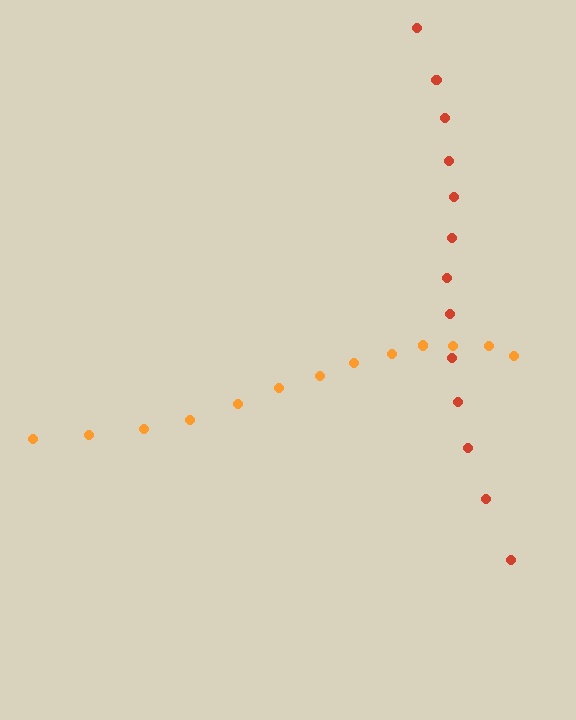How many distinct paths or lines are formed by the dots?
There are 2 distinct paths.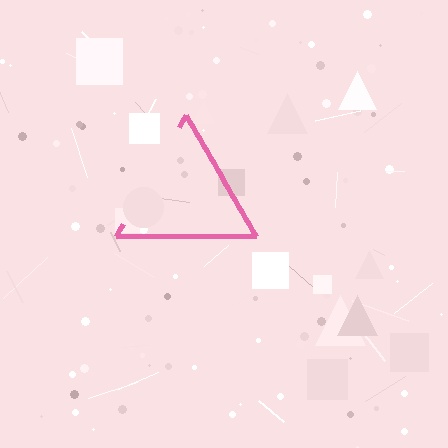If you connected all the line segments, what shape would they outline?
They would outline a triangle.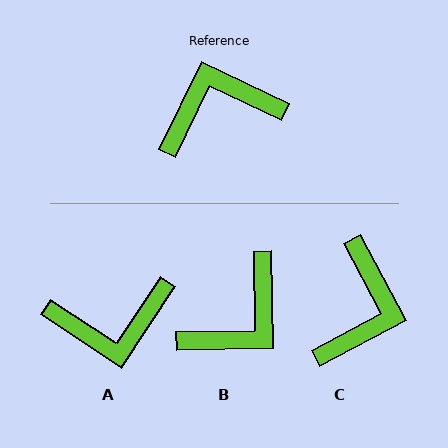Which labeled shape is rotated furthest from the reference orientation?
A, about 172 degrees away.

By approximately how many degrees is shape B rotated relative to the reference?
Approximately 153 degrees clockwise.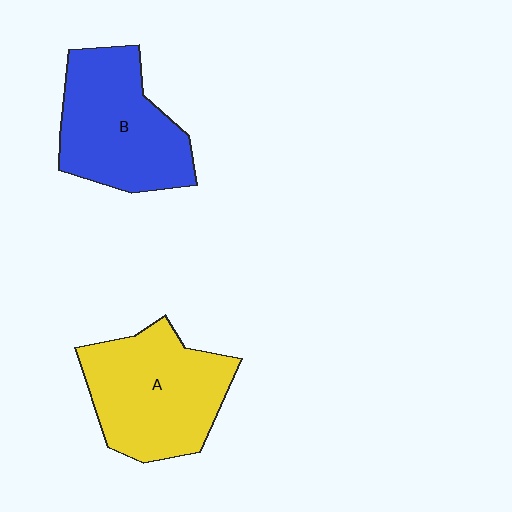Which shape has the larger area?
Shape A (yellow).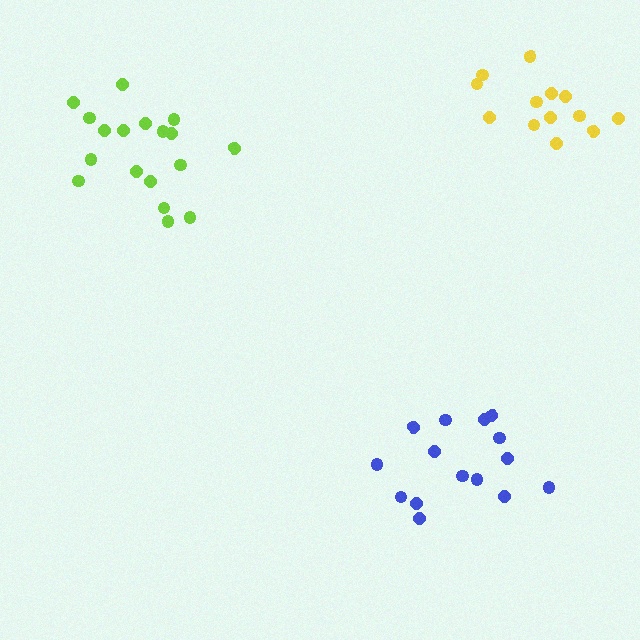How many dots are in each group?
Group 1: 15 dots, Group 2: 18 dots, Group 3: 13 dots (46 total).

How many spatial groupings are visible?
There are 3 spatial groupings.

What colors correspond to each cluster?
The clusters are colored: blue, lime, yellow.